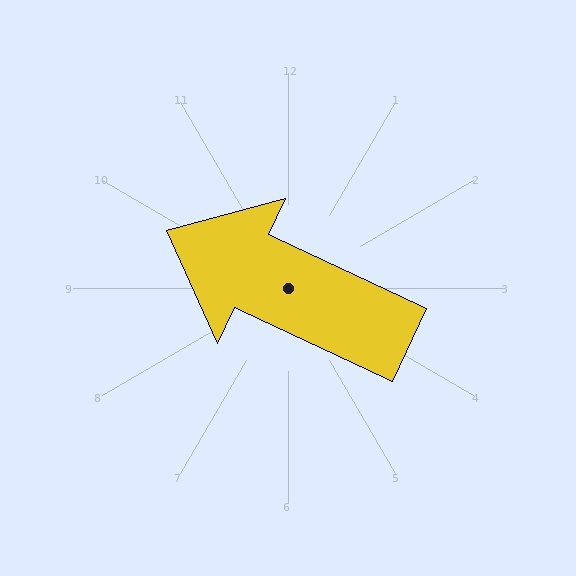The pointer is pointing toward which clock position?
Roughly 10 o'clock.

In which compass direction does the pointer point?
Northwest.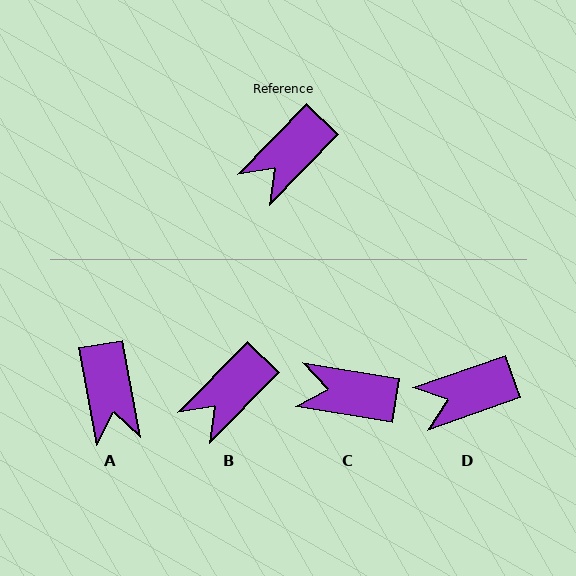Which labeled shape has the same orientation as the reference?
B.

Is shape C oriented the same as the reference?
No, it is off by about 55 degrees.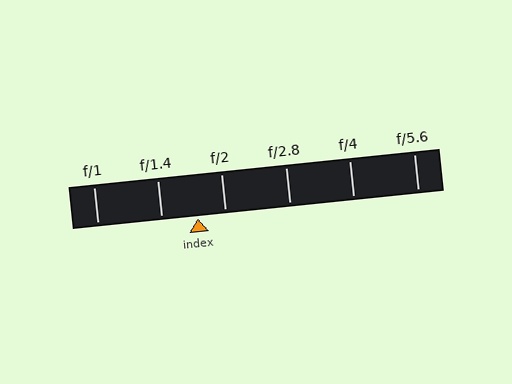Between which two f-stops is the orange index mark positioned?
The index mark is between f/1.4 and f/2.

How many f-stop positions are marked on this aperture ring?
There are 6 f-stop positions marked.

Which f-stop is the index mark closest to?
The index mark is closest to f/2.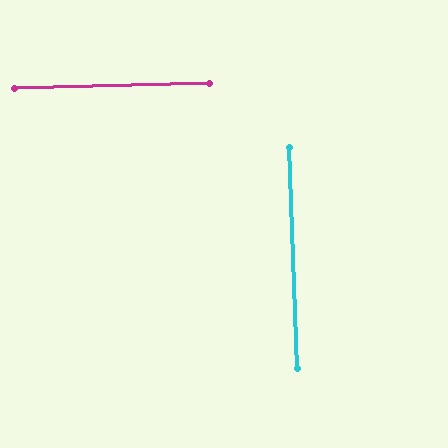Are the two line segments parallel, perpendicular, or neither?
Perpendicular — they meet at approximately 89°.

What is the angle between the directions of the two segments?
Approximately 89 degrees.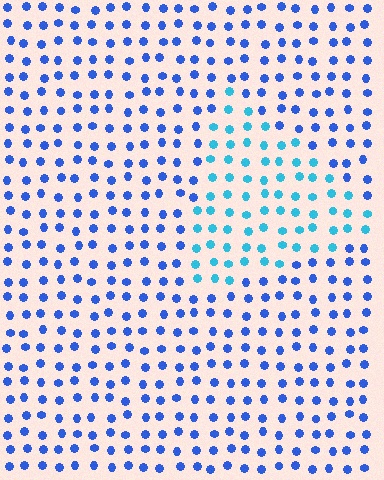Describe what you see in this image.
The image is filled with small blue elements in a uniform arrangement. A triangle-shaped region is visible where the elements are tinted to a slightly different hue, forming a subtle color boundary.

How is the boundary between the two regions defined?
The boundary is defined purely by a slight shift in hue (about 34 degrees). Spacing, size, and orientation are identical on both sides.